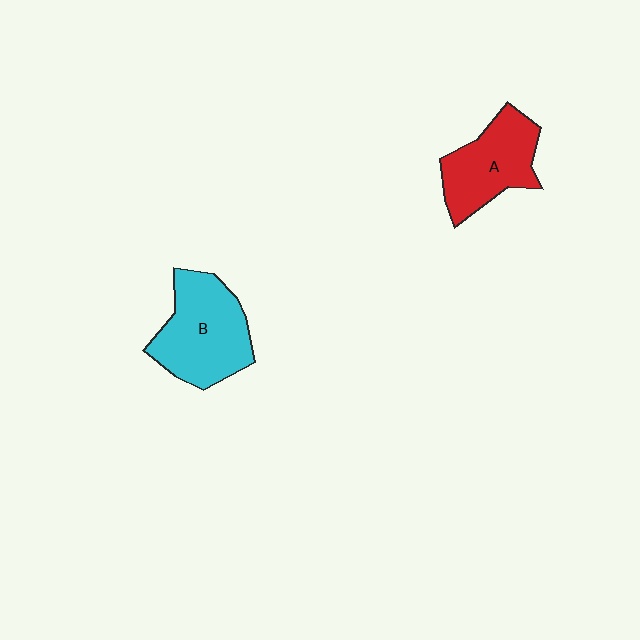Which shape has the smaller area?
Shape A (red).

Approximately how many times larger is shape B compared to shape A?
Approximately 1.2 times.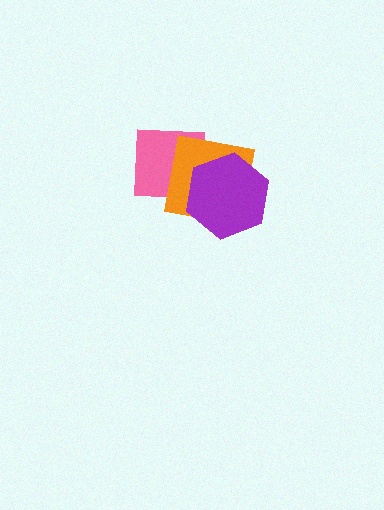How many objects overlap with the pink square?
2 objects overlap with the pink square.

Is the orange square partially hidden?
Yes, it is partially covered by another shape.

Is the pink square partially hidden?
Yes, it is partially covered by another shape.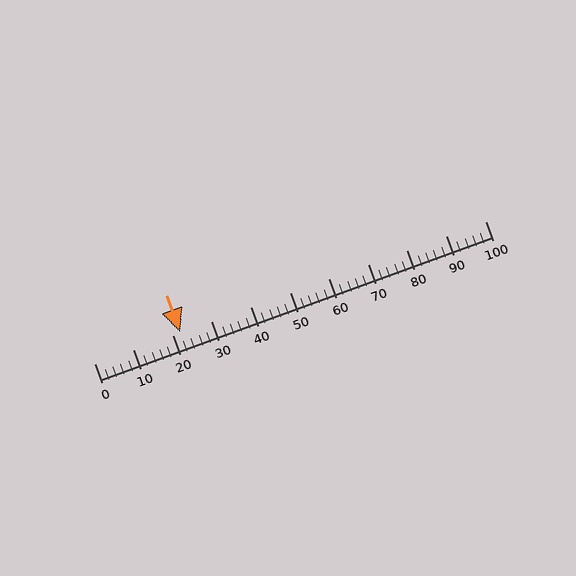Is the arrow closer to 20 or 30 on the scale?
The arrow is closer to 20.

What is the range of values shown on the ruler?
The ruler shows values from 0 to 100.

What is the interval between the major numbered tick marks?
The major tick marks are spaced 10 units apart.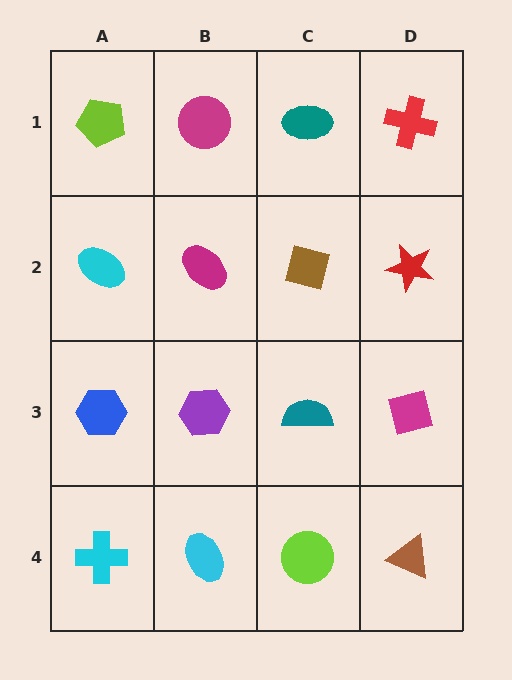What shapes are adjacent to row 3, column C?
A brown diamond (row 2, column C), a lime circle (row 4, column C), a purple hexagon (row 3, column B), a magenta square (row 3, column D).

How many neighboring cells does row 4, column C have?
3.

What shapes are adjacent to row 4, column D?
A magenta square (row 3, column D), a lime circle (row 4, column C).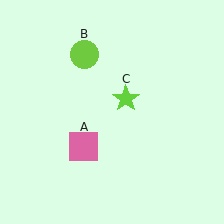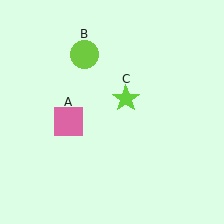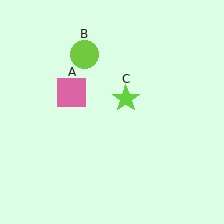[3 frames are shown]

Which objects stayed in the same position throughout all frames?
Lime circle (object B) and lime star (object C) remained stationary.